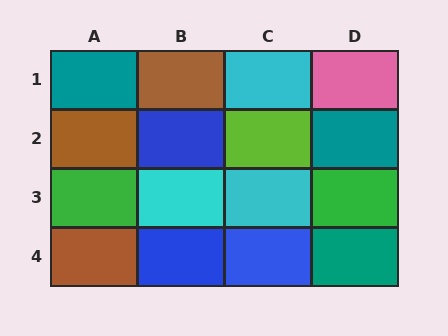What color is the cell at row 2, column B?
Blue.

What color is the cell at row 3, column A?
Green.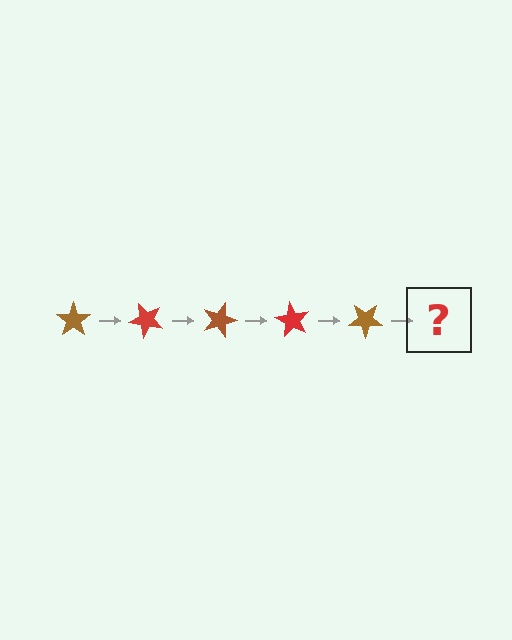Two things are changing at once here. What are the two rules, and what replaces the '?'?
The two rules are that it rotates 45 degrees each step and the color cycles through brown and red. The '?' should be a red star, rotated 225 degrees from the start.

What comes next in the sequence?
The next element should be a red star, rotated 225 degrees from the start.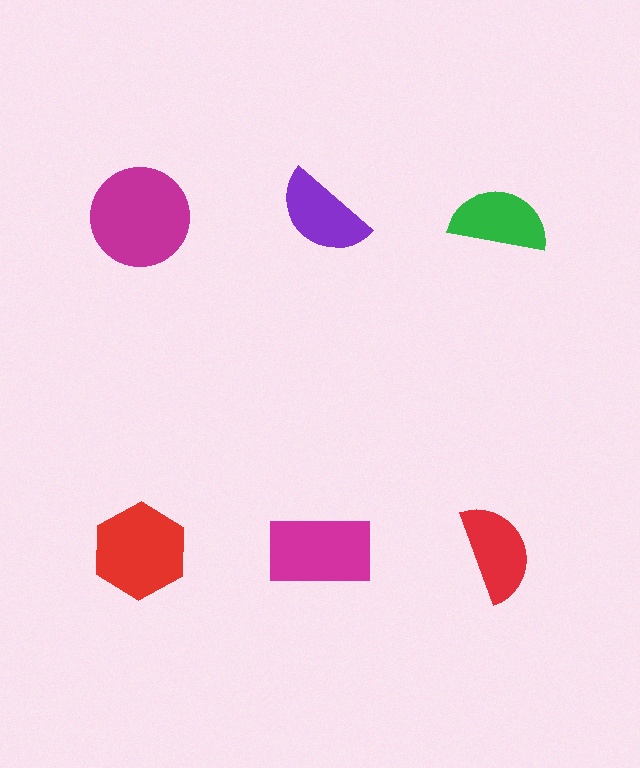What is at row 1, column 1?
A magenta circle.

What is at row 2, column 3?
A red semicircle.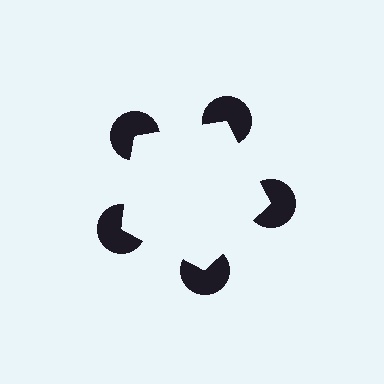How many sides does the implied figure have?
5 sides.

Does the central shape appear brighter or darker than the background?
It typically appears slightly brighter than the background, even though no actual brightness change is drawn.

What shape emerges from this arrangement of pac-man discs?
An illusory pentagon — its edges are inferred from the aligned wedge cuts in the pac-man discs, not physically drawn.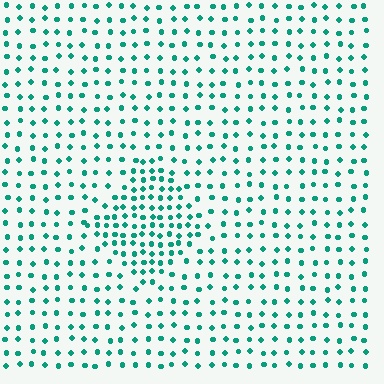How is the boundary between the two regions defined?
The boundary is defined by a change in element density (approximately 1.9x ratio). All elements are the same color, size, and shape.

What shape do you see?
I see a diamond.